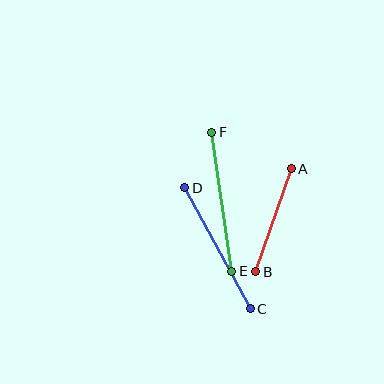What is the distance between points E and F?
The distance is approximately 140 pixels.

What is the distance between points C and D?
The distance is approximately 137 pixels.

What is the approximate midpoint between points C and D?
The midpoint is at approximately (218, 248) pixels.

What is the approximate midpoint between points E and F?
The midpoint is at approximately (222, 202) pixels.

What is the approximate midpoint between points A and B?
The midpoint is at approximately (273, 220) pixels.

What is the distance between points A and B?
The distance is approximately 109 pixels.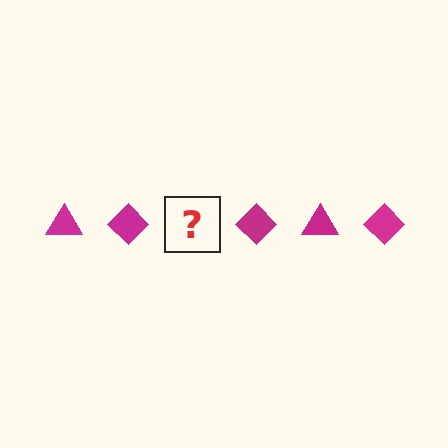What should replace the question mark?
The question mark should be replaced with a magenta triangle.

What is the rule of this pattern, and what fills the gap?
The rule is that the pattern cycles through triangle, diamond shapes in magenta. The gap should be filled with a magenta triangle.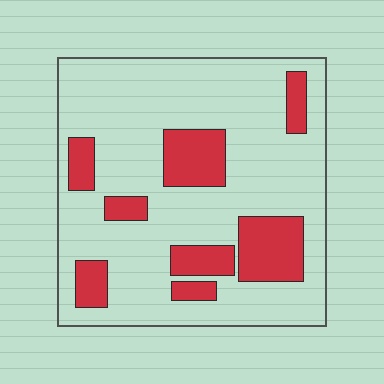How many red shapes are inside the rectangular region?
8.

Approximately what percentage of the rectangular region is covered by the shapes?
Approximately 25%.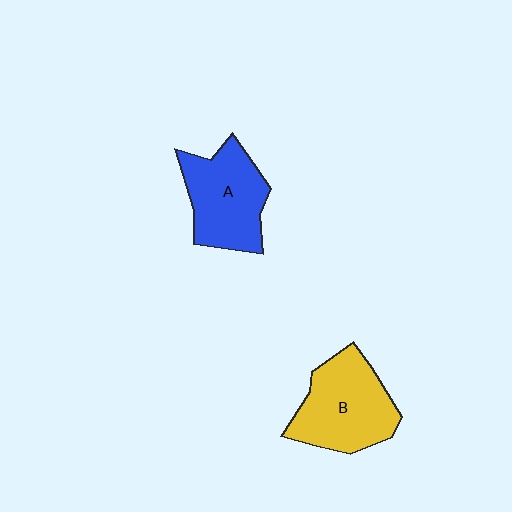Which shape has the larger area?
Shape B (yellow).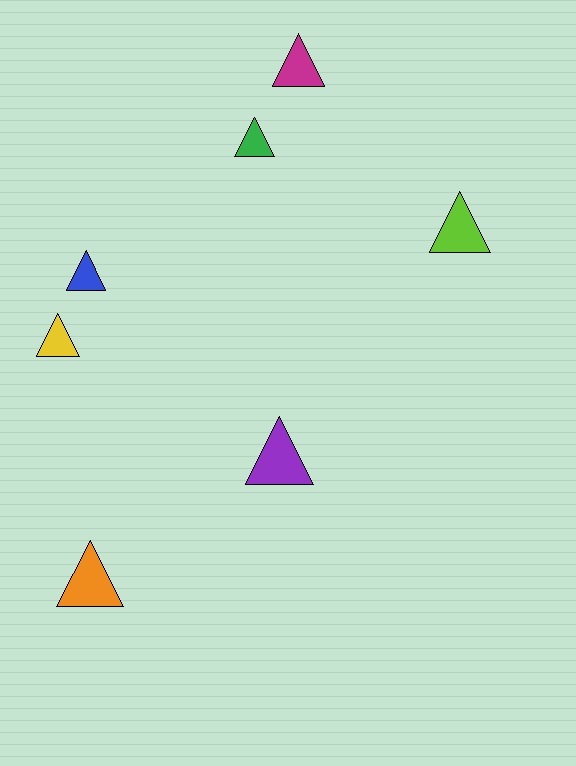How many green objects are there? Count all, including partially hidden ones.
There is 1 green object.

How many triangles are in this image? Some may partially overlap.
There are 7 triangles.